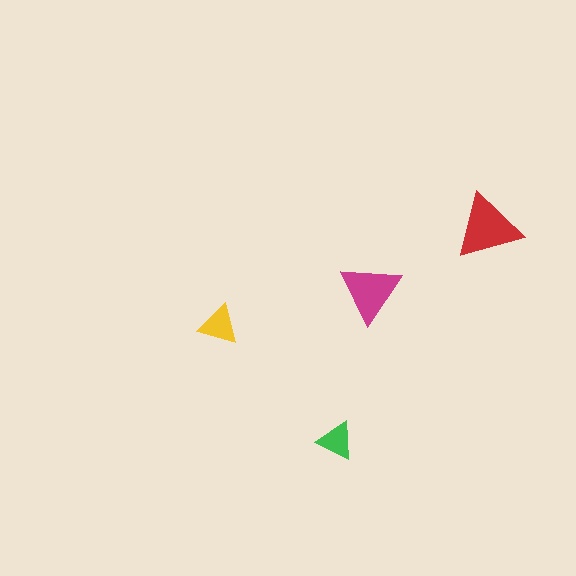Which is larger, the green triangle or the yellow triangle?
The yellow one.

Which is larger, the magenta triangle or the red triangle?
The red one.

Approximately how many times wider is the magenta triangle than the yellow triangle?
About 1.5 times wider.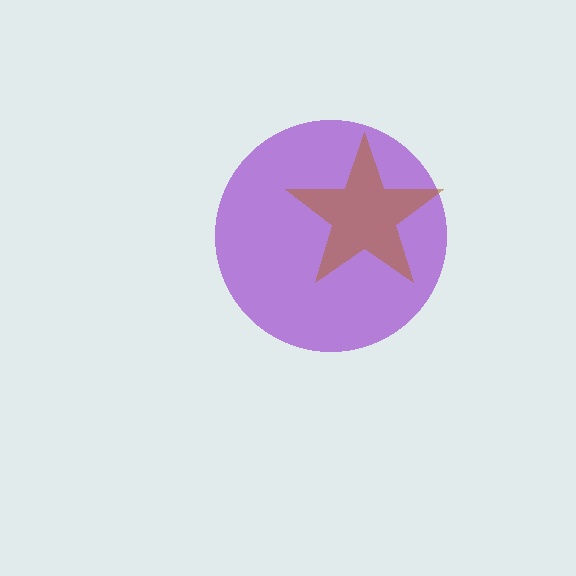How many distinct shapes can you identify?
There are 2 distinct shapes: a purple circle, a brown star.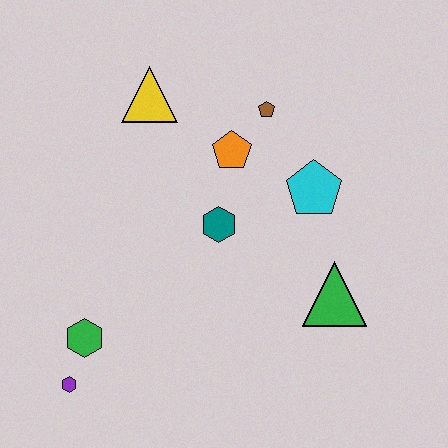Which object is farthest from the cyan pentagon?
The purple hexagon is farthest from the cyan pentagon.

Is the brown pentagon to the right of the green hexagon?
Yes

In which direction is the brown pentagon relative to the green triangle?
The brown pentagon is above the green triangle.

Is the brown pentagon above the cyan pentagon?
Yes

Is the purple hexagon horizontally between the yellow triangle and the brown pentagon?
No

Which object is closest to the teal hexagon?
The orange pentagon is closest to the teal hexagon.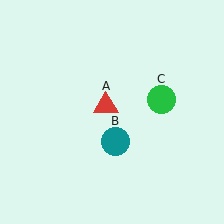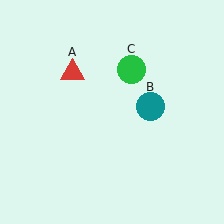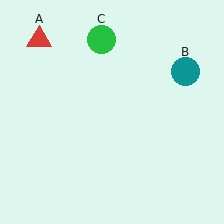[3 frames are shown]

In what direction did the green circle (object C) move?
The green circle (object C) moved up and to the left.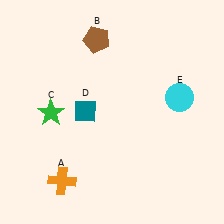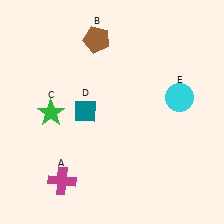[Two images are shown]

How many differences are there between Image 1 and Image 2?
There is 1 difference between the two images.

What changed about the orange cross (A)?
In Image 1, A is orange. In Image 2, it changed to magenta.